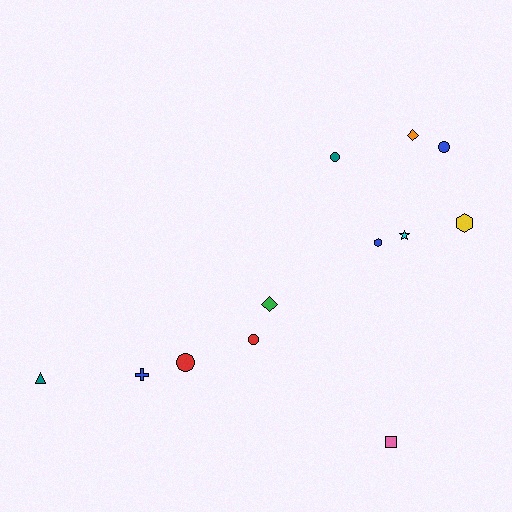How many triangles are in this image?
There is 1 triangle.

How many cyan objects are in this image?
There is 1 cyan object.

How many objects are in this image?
There are 12 objects.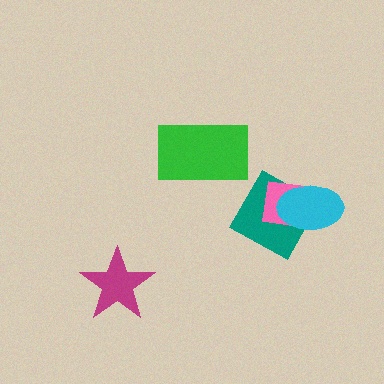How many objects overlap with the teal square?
2 objects overlap with the teal square.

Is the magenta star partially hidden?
No, no other shape covers it.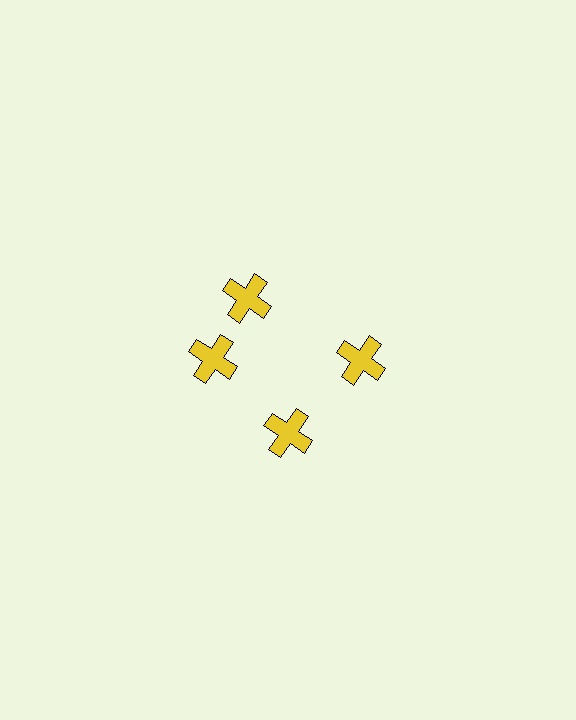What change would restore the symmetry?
The symmetry would be restored by rotating it back into even spacing with its neighbors so that all 4 crosses sit at equal angles and equal distance from the center.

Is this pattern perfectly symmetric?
No. The 4 yellow crosses are arranged in a ring, but one element near the 12 o'clock position is rotated out of alignment along the ring, breaking the 4-fold rotational symmetry.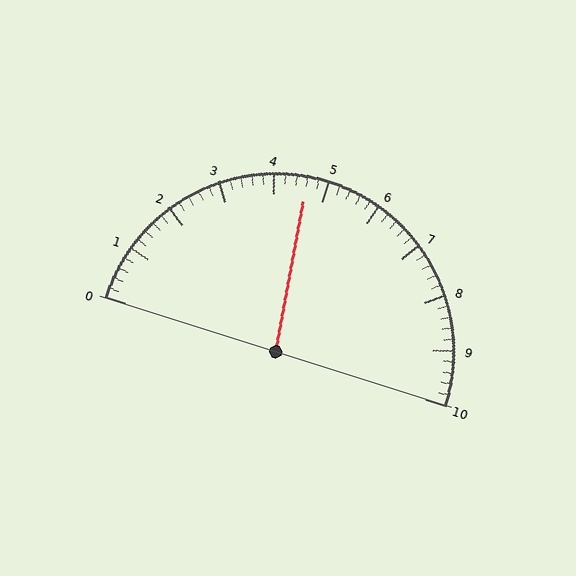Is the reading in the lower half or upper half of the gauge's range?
The reading is in the lower half of the range (0 to 10).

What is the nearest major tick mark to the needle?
The nearest major tick mark is 5.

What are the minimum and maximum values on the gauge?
The gauge ranges from 0 to 10.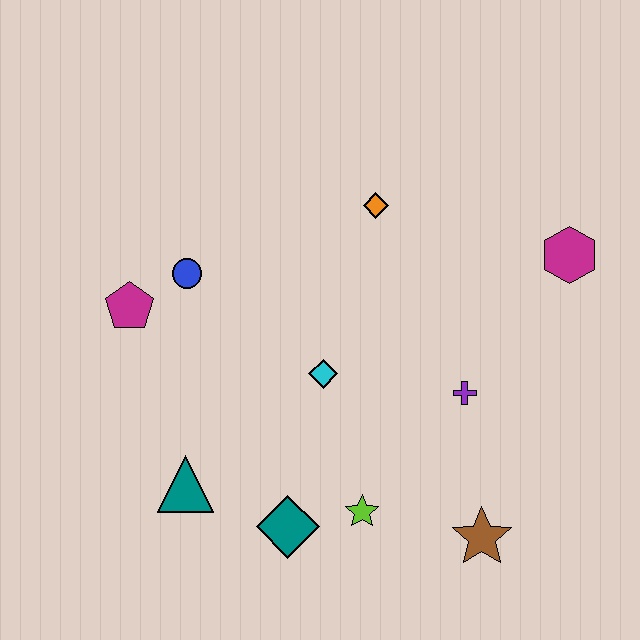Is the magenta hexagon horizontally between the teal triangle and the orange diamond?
No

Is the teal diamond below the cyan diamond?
Yes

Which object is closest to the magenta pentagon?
The blue circle is closest to the magenta pentagon.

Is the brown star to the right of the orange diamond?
Yes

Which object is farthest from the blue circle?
The brown star is farthest from the blue circle.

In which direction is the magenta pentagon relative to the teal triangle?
The magenta pentagon is above the teal triangle.